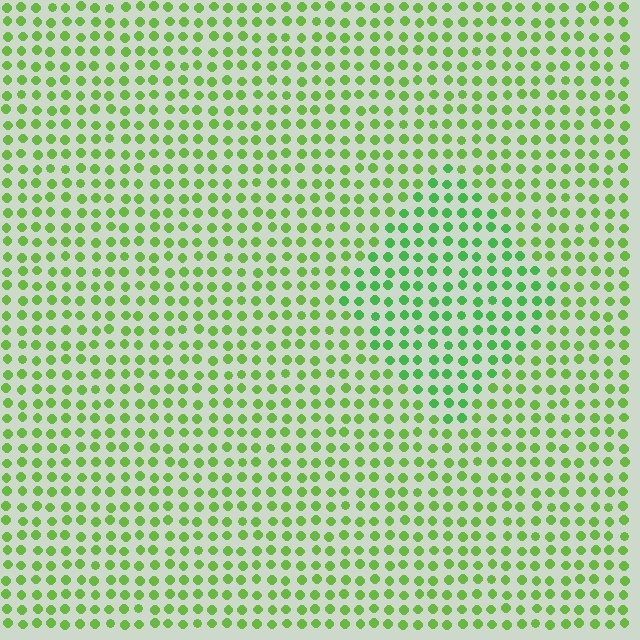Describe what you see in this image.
The image is filled with small lime elements in a uniform arrangement. A diamond-shaped region is visible where the elements are tinted to a slightly different hue, forming a subtle color boundary.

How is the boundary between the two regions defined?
The boundary is defined purely by a slight shift in hue (about 25 degrees). Spacing, size, and orientation are identical on both sides.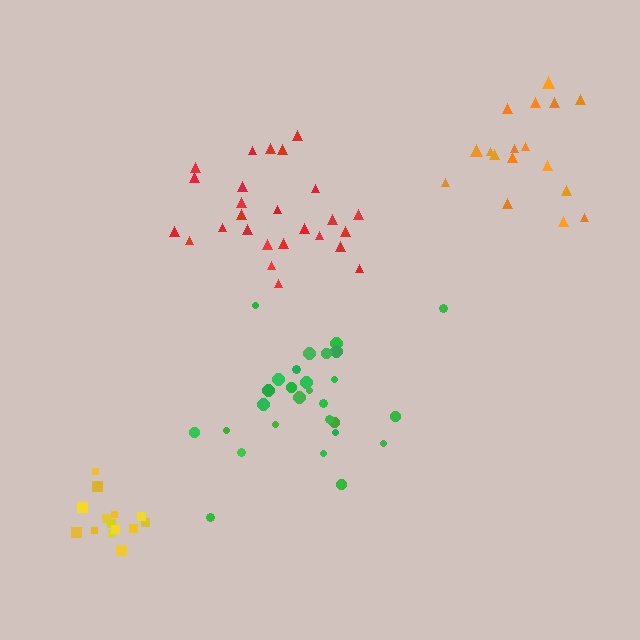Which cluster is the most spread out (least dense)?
Orange.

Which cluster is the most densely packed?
Yellow.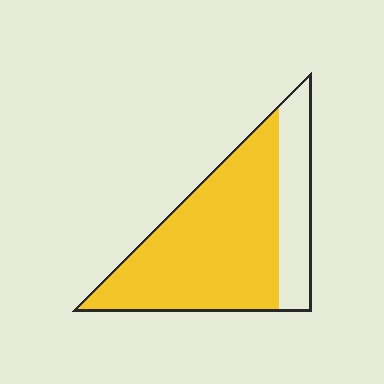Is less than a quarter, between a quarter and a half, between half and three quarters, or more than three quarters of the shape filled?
Between half and three quarters.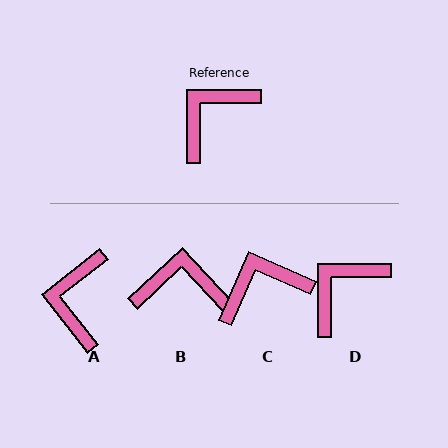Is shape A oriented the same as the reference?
No, it is off by about 38 degrees.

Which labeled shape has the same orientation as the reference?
D.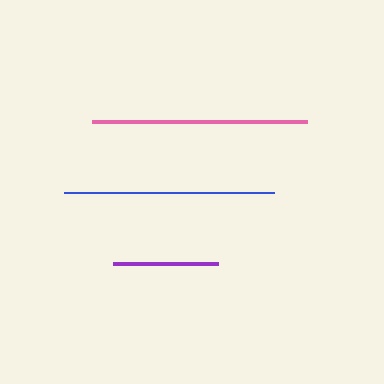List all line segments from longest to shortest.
From longest to shortest: pink, blue, purple.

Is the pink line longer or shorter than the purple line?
The pink line is longer than the purple line.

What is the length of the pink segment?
The pink segment is approximately 215 pixels long.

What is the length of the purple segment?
The purple segment is approximately 105 pixels long.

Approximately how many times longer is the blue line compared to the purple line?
The blue line is approximately 2.0 times the length of the purple line.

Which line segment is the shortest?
The purple line is the shortest at approximately 105 pixels.